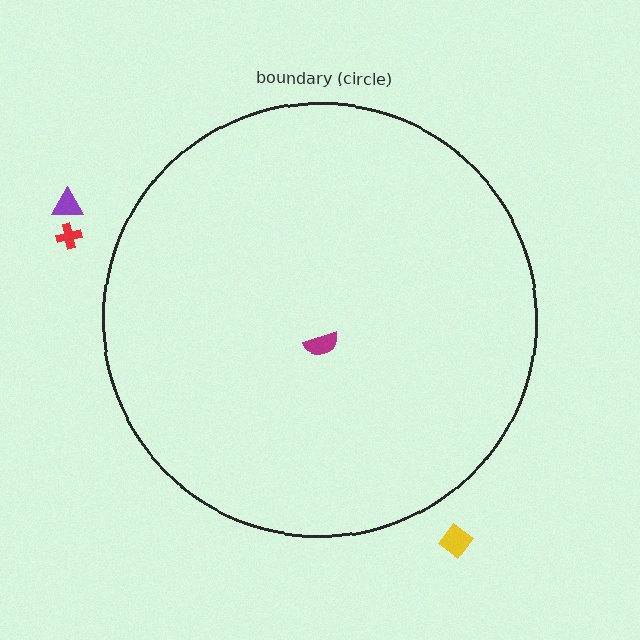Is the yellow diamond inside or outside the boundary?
Outside.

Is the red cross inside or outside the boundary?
Outside.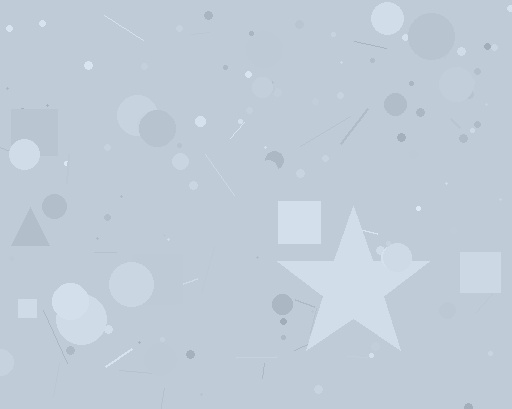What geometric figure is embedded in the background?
A star is embedded in the background.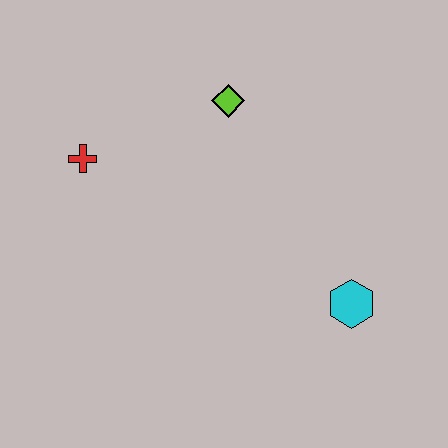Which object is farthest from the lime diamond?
The cyan hexagon is farthest from the lime diamond.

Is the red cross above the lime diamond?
No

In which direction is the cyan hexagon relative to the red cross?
The cyan hexagon is to the right of the red cross.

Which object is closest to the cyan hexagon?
The lime diamond is closest to the cyan hexagon.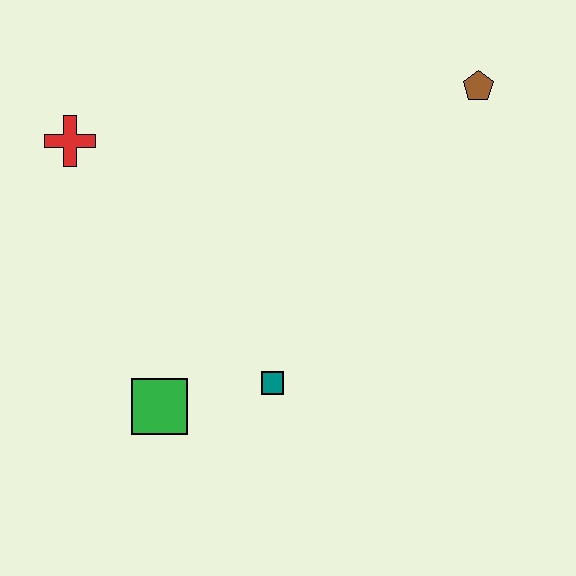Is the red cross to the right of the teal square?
No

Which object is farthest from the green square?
The brown pentagon is farthest from the green square.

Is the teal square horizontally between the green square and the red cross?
No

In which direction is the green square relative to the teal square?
The green square is to the left of the teal square.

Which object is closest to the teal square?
The green square is closest to the teal square.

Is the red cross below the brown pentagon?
Yes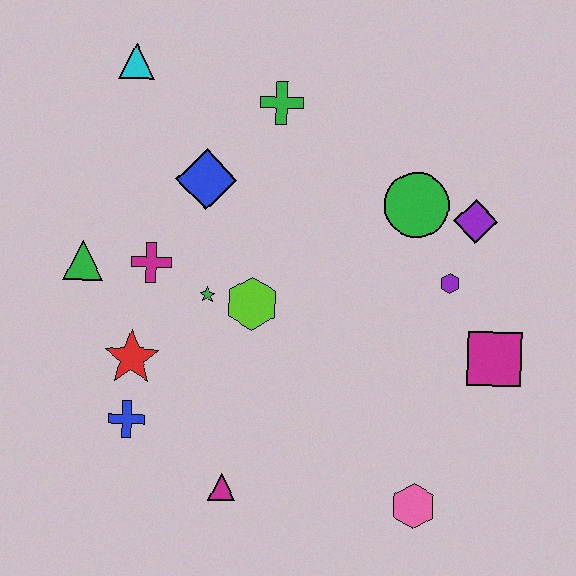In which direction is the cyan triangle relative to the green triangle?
The cyan triangle is above the green triangle.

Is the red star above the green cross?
No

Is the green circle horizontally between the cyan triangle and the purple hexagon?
Yes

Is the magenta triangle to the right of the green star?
Yes